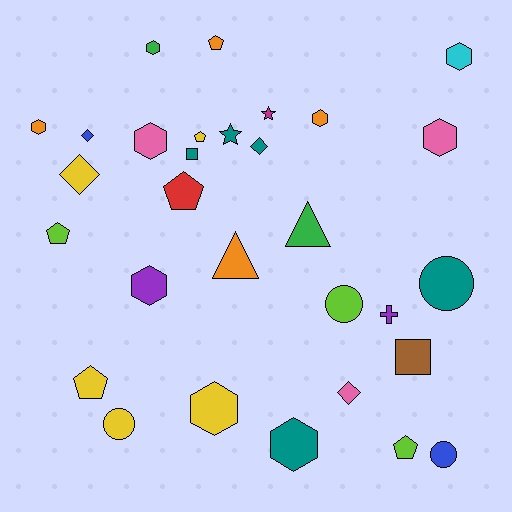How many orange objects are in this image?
There are 4 orange objects.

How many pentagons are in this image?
There are 6 pentagons.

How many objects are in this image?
There are 30 objects.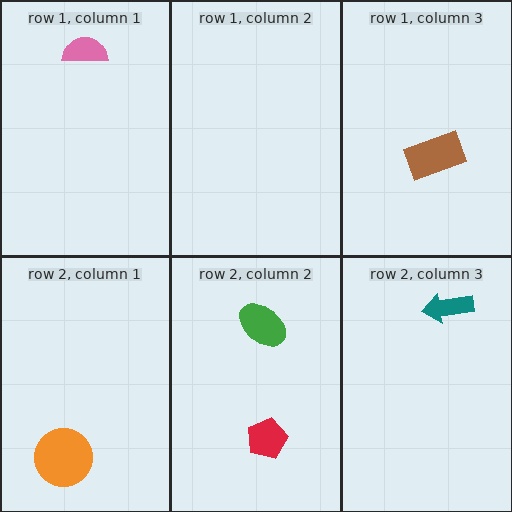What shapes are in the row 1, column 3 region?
The brown rectangle.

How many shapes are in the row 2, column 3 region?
1.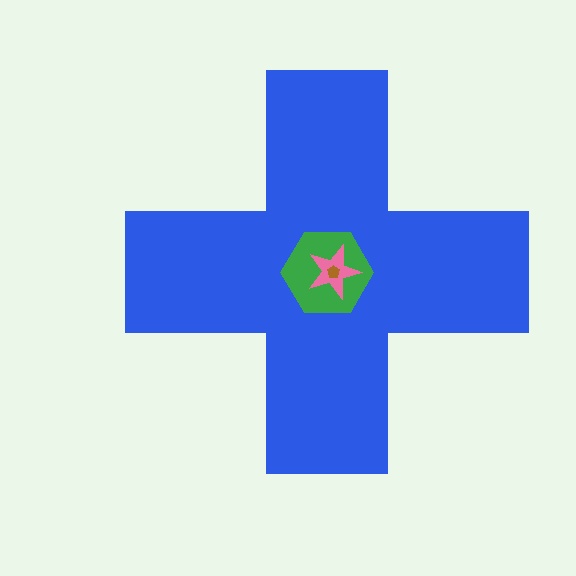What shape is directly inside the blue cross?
The green hexagon.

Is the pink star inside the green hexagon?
Yes.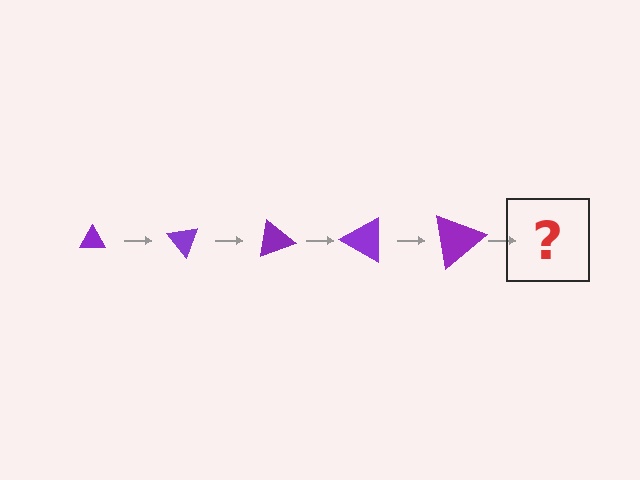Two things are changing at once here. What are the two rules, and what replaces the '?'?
The two rules are that the triangle grows larger each step and it rotates 50 degrees each step. The '?' should be a triangle, larger than the previous one and rotated 250 degrees from the start.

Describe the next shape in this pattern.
It should be a triangle, larger than the previous one and rotated 250 degrees from the start.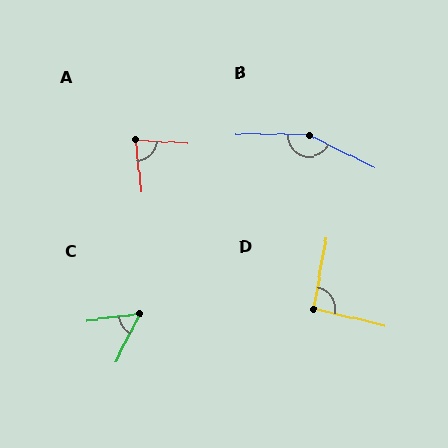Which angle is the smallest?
C, at approximately 57 degrees.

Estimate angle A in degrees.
Approximately 81 degrees.